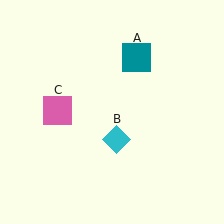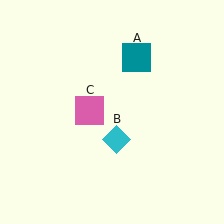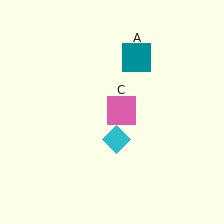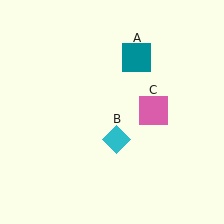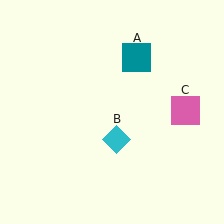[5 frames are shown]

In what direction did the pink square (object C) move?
The pink square (object C) moved right.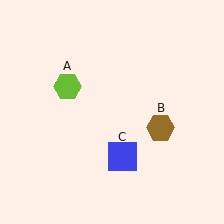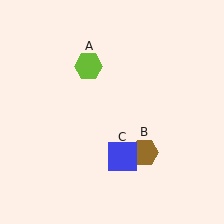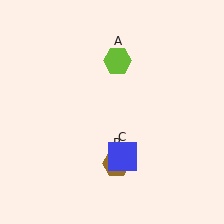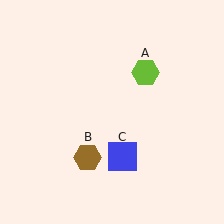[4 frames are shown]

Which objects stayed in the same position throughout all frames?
Blue square (object C) remained stationary.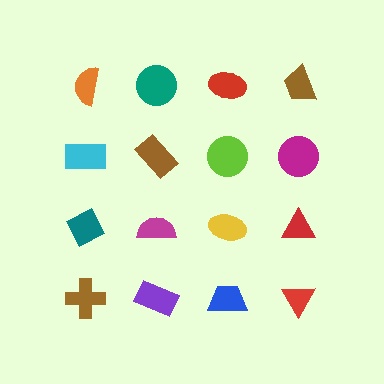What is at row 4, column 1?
A brown cross.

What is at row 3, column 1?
A teal diamond.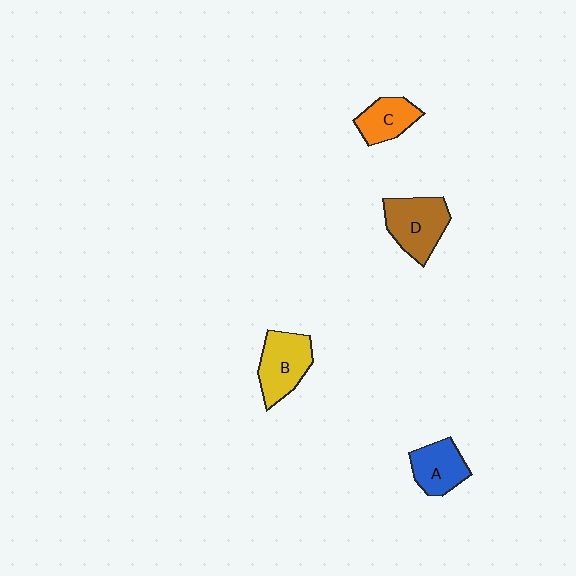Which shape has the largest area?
Shape D (brown).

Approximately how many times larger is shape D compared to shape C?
Approximately 1.5 times.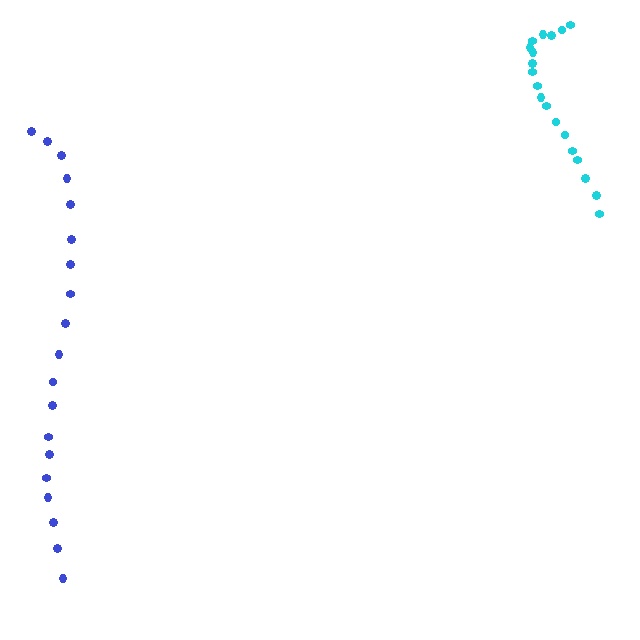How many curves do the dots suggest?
There are 2 distinct paths.